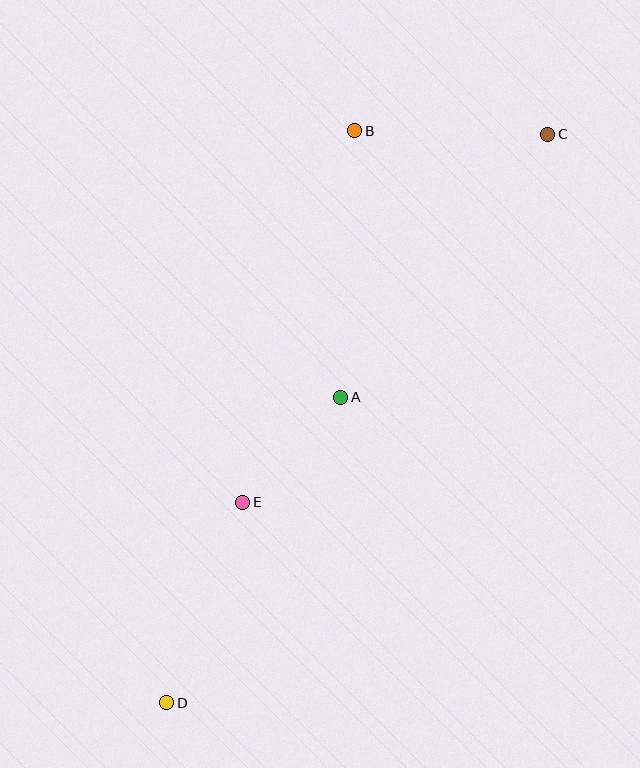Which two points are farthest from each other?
Points C and D are farthest from each other.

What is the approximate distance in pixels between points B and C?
The distance between B and C is approximately 193 pixels.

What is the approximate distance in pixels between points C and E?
The distance between C and E is approximately 478 pixels.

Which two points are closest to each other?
Points A and E are closest to each other.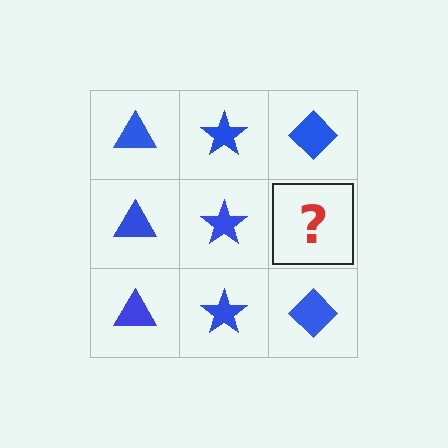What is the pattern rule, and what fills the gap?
The rule is that each column has a consistent shape. The gap should be filled with a blue diamond.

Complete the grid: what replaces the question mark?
The question mark should be replaced with a blue diamond.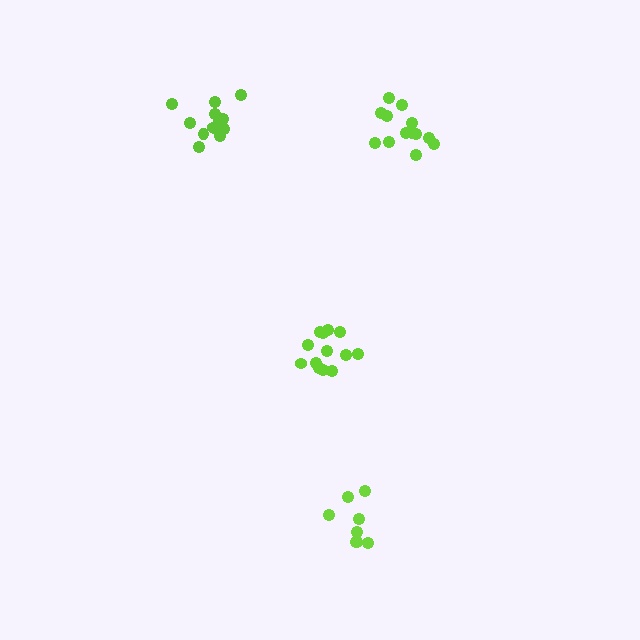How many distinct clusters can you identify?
There are 4 distinct clusters.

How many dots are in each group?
Group 1: 13 dots, Group 2: 14 dots, Group 3: 13 dots, Group 4: 8 dots (48 total).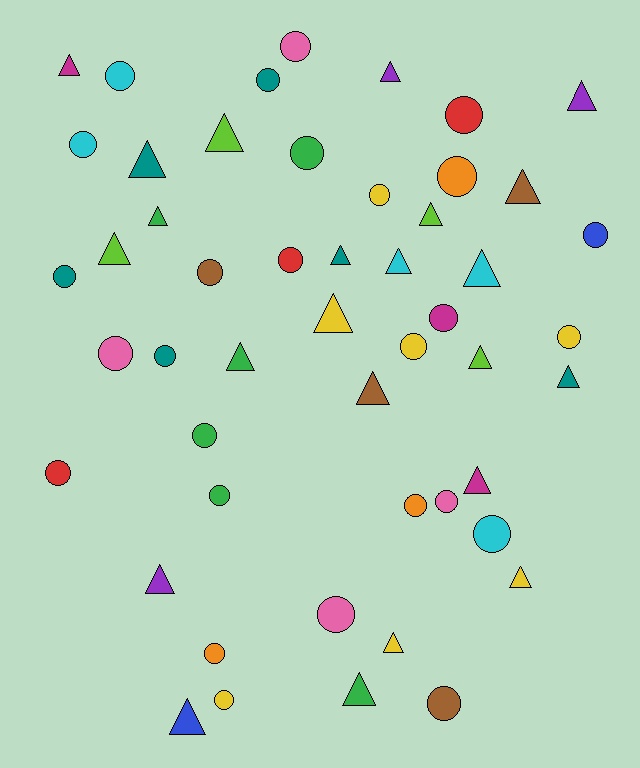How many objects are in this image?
There are 50 objects.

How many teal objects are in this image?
There are 6 teal objects.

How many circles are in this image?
There are 27 circles.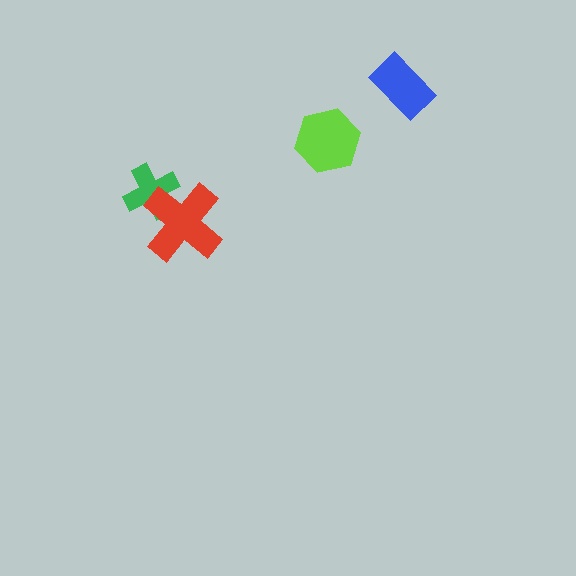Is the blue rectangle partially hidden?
No, no other shape covers it.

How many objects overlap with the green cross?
1 object overlaps with the green cross.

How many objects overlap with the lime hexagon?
0 objects overlap with the lime hexagon.